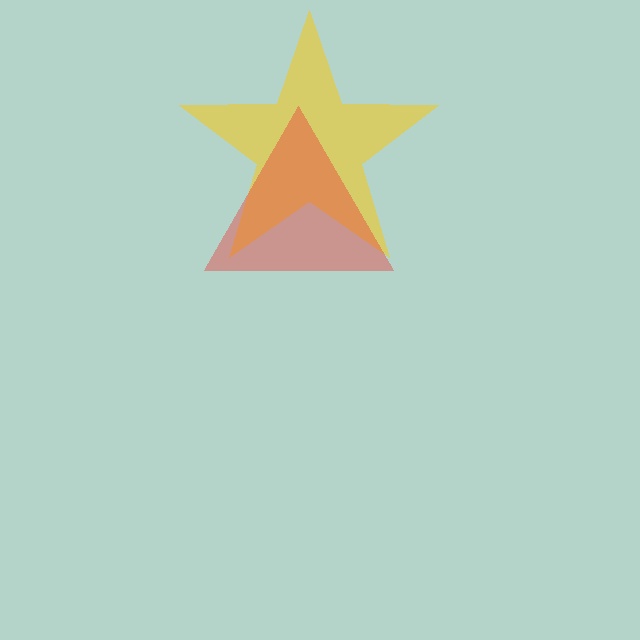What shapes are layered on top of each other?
The layered shapes are: a yellow star, a red triangle.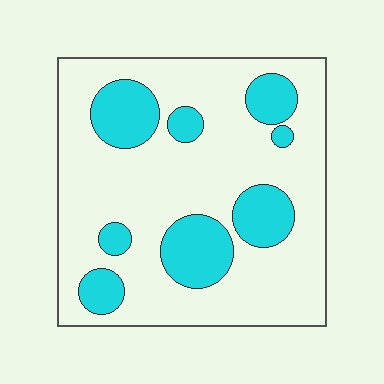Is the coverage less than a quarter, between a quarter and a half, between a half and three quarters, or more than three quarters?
Less than a quarter.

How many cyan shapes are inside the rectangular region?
8.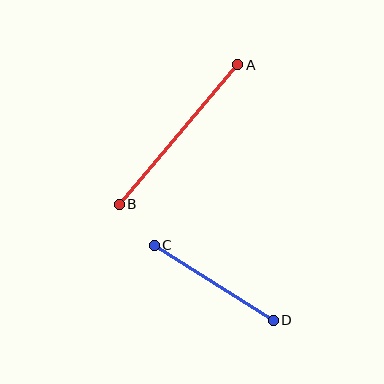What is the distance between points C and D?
The distance is approximately 140 pixels.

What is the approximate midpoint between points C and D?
The midpoint is at approximately (214, 283) pixels.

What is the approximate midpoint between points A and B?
The midpoint is at approximately (179, 135) pixels.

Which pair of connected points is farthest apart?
Points A and B are farthest apart.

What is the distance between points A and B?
The distance is approximately 183 pixels.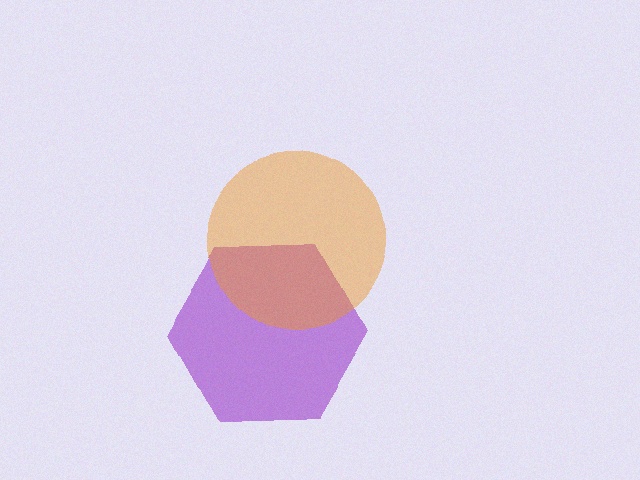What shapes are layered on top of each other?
The layered shapes are: a purple hexagon, an orange circle.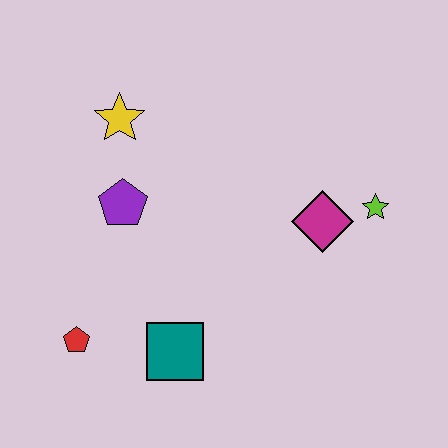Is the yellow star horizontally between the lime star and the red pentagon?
Yes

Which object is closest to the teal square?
The red pentagon is closest to the teal square.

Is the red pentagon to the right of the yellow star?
No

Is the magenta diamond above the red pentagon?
Yes